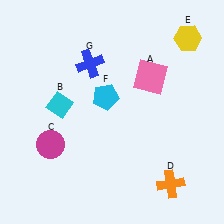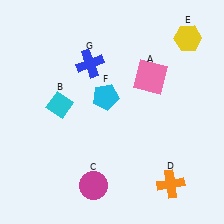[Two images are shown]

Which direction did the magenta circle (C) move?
The magenta circle (C) moved right.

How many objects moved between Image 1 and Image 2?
1 object moved between the two images.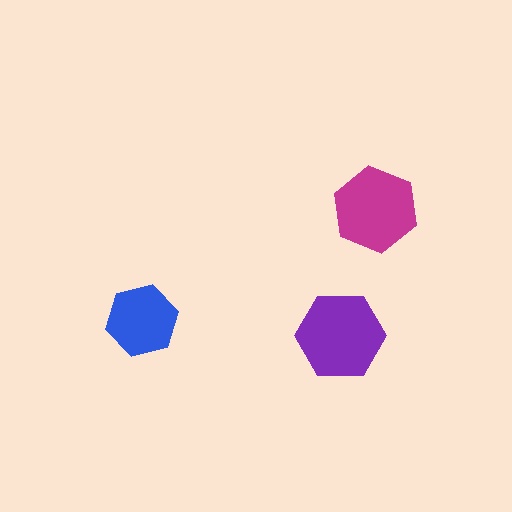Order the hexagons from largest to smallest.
the purple one, the magenta one, the blue one.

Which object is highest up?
The magenta hexagon is topmost.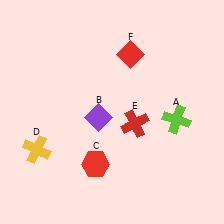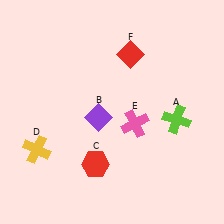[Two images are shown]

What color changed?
The cross (E) changed from red in Image 1 to pink in Image 2.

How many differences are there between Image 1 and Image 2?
There is 1 difference between the two images.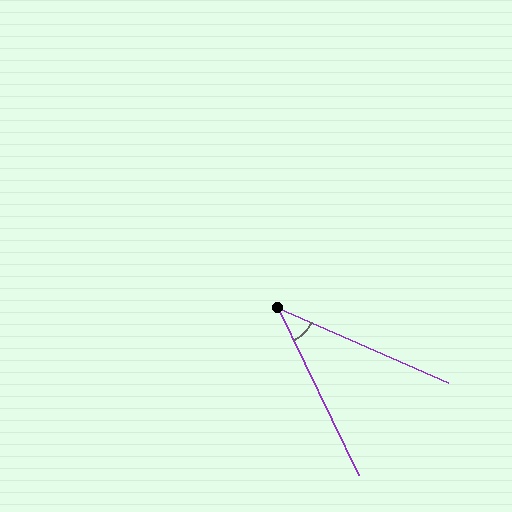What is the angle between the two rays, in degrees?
Approximately 40 degrees.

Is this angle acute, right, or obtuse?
It is acute.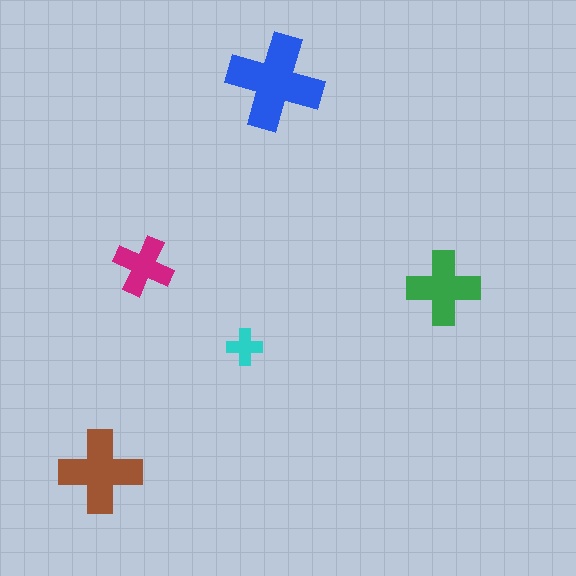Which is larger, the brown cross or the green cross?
The brown one.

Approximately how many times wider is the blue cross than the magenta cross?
About 1.5 times wider.